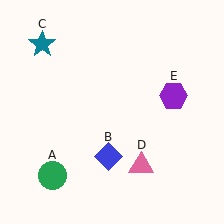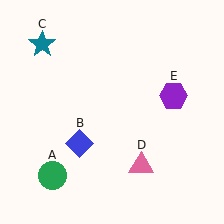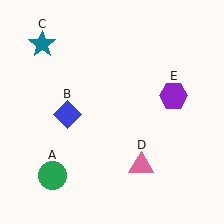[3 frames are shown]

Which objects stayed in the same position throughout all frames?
Green circle (object A) and teal star (object C) and pink triangle (object D) and purple hexagon (object E) remained stationary.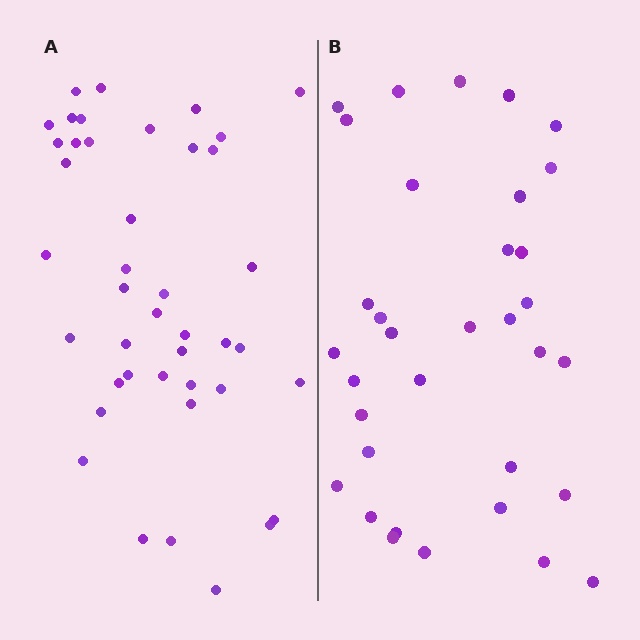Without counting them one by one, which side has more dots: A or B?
Region A (the left region) has more dots.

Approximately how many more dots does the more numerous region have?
Region A has roughly 8 or so more dots than region B.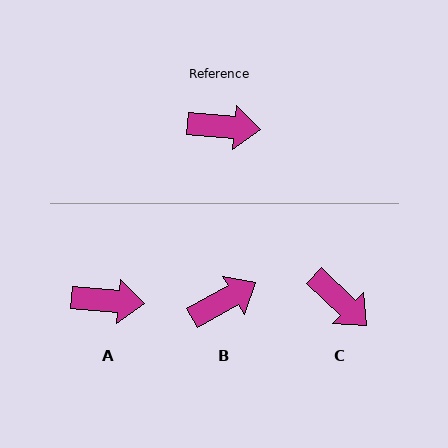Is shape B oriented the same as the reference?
No, it is off by about 34 degrees.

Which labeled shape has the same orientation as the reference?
A.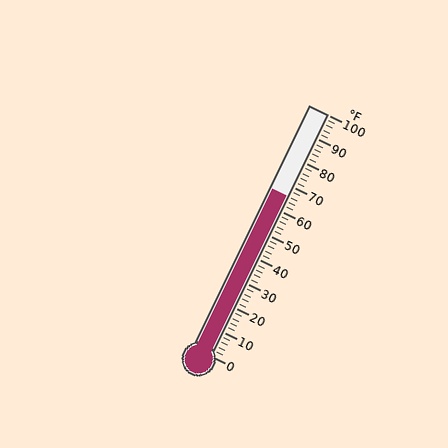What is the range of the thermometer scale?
The thermometer scale ranges from 0°F to 100°F.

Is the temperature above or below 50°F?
The temperature is above 50°F.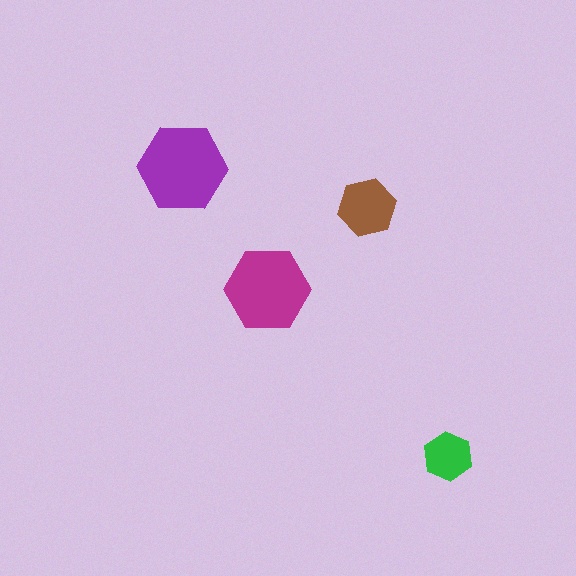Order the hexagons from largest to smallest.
the purple one, the magenta one, the brown one, the green one.